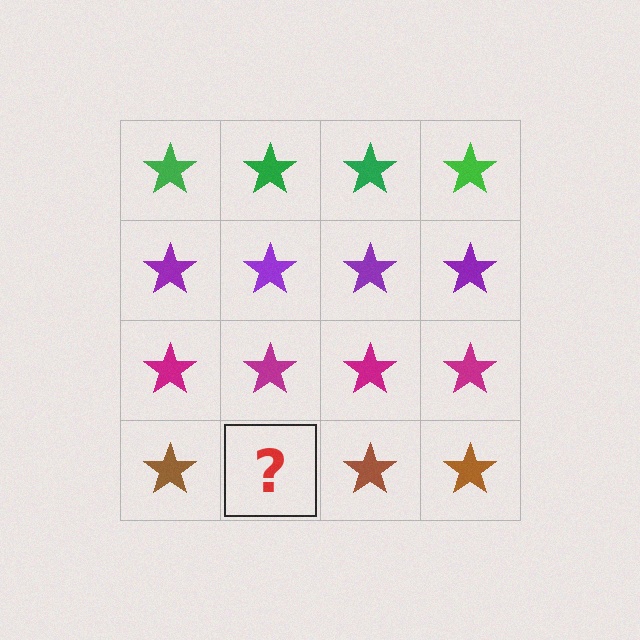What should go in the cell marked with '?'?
The missing cell should contain a brown star.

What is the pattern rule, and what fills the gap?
The rule is that each row has a consistent color. The gap should be filled with a brown star.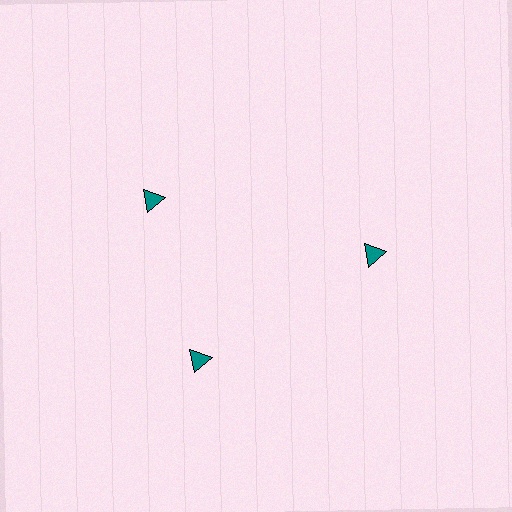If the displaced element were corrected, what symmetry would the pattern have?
It would have 3-fold rotational symmetry — the pattern would map onto itself every 120 degrees.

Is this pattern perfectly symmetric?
No. The 3 teal triangles are arranged in a ring, but one element near the 11 o'clock position is rotated out of alignment along the ring, breaking the 3-fold rotational symmetry.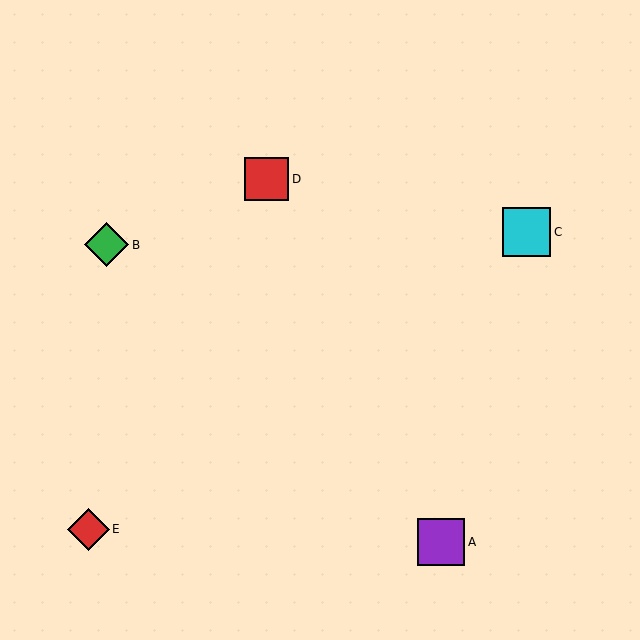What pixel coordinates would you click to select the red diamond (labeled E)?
Click at (88, 529) to select the red diamond E.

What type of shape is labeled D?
Shape D is a red square.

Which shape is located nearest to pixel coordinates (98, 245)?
The green diamond (labeled B) at (107, 245) is nearest to that location.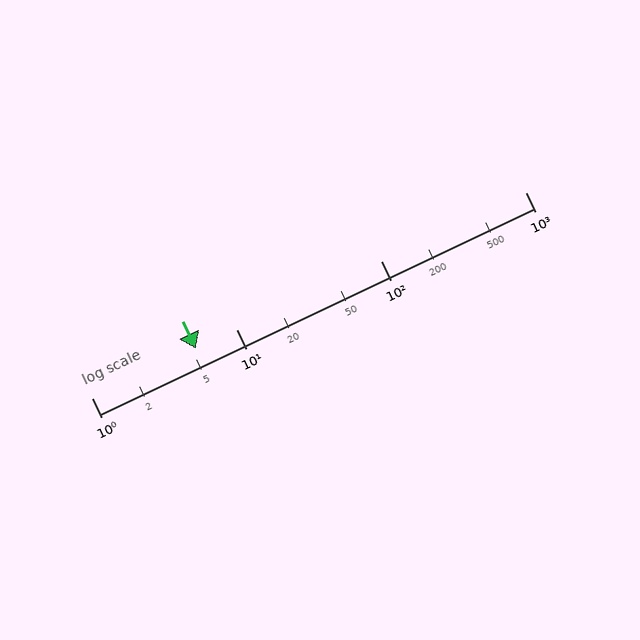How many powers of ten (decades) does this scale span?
The scale spans 3 decades, from 1 to 1000.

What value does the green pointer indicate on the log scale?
The pointer indicates approximately 5.3.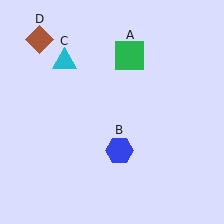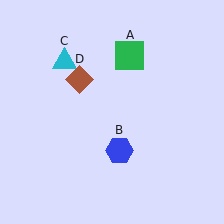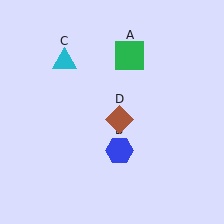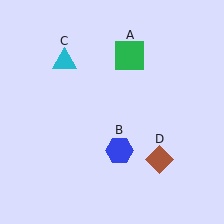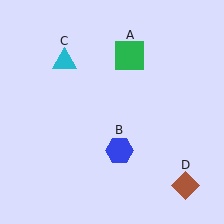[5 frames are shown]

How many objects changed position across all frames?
1 object changed position: brown diamond (object D).